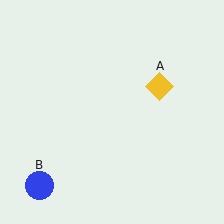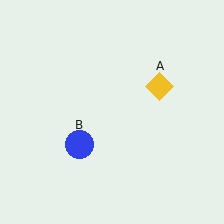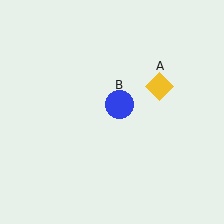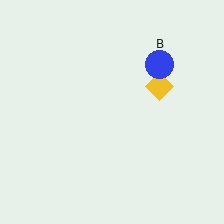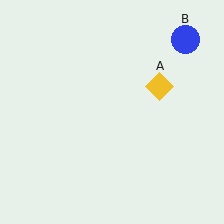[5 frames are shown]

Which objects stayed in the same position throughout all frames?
Yellow diamond (object A) remained stationary.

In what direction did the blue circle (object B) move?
The blue circle (object B) moved up and to the right.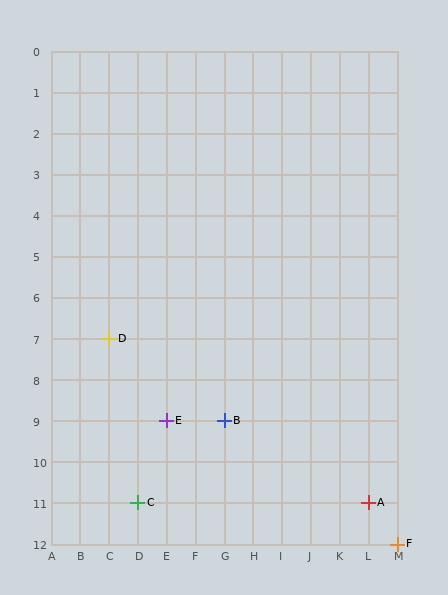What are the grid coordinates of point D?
Point D is at grid coordinates (C, 7).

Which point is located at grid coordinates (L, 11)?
Point A is at (L, 11).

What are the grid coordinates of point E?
Point E is at grid coordinates (E, 9).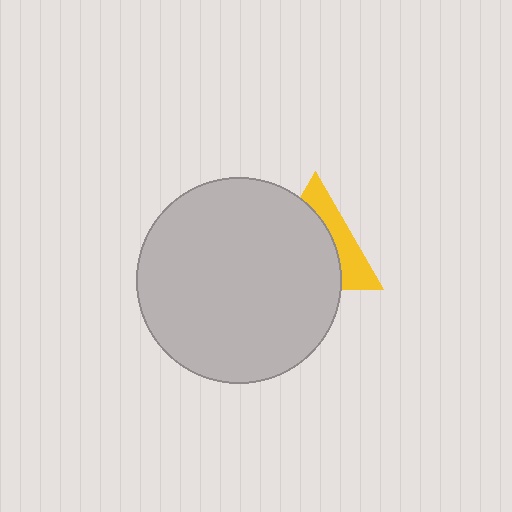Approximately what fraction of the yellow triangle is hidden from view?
Roughly 65% of the yellow triangle is hidden behind the light gray circle.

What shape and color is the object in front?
The object in front is a light gray circle.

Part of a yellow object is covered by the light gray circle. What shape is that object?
It is a triangle.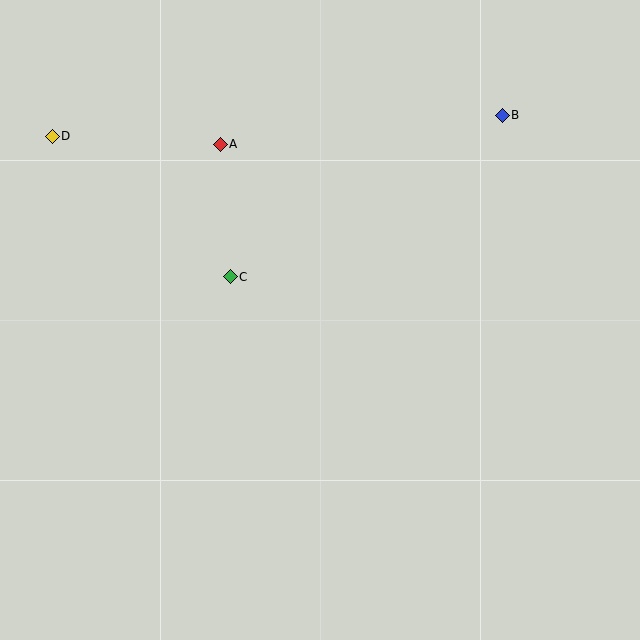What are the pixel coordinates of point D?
Point D is at (52, 136).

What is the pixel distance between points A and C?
The distance between A and C is 133 pixels.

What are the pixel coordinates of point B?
Point B is at (502, 115).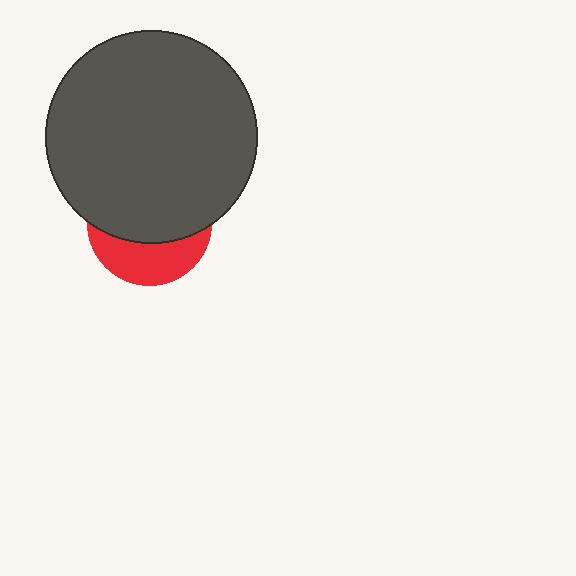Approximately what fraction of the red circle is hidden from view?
Roughly 65% of the red circle is hidden behind the dark gray circle.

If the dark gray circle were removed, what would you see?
You would see the complete red circle.